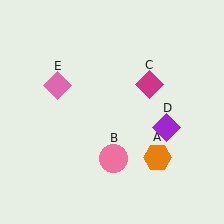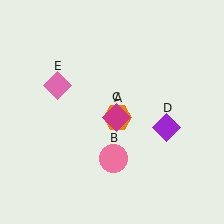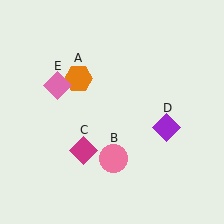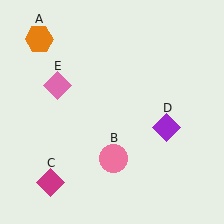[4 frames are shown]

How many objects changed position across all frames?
2 objects changed position: orange hexagon (object A), magenta diamond (object C).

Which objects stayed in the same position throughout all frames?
Pink circle (object B) and purple diamond (object D) and pink diamond (object E) remained stationary.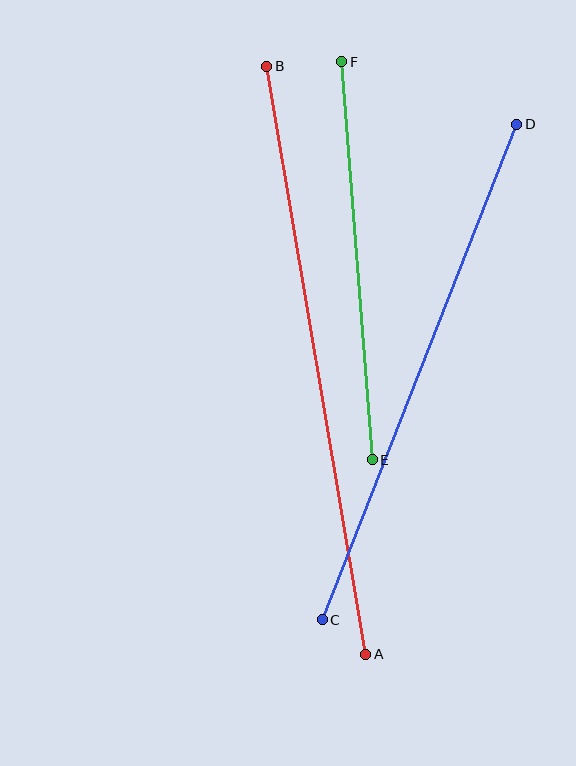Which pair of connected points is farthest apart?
Points A and B are farthest apart.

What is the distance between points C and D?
The distance is approximately 532 pixels.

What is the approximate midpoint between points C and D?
The midpoint is at approximately (419, 372) pixels.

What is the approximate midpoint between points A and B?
The midpoint is at approximately (316, 360) pixels.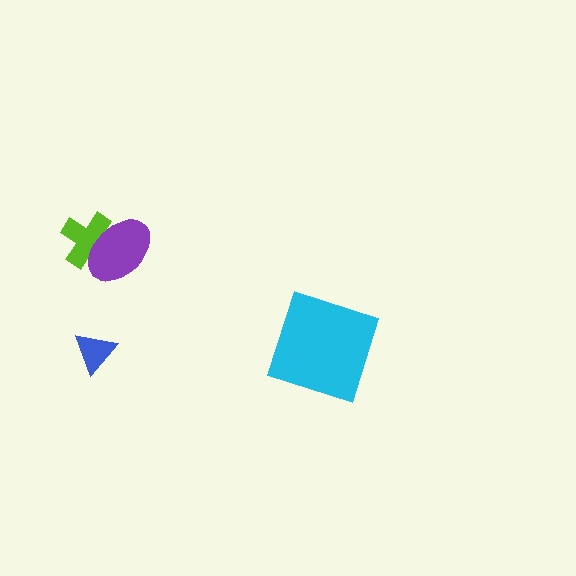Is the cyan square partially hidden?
No, no other shape covers it.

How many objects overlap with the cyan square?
0 objects overlap with the cyan square.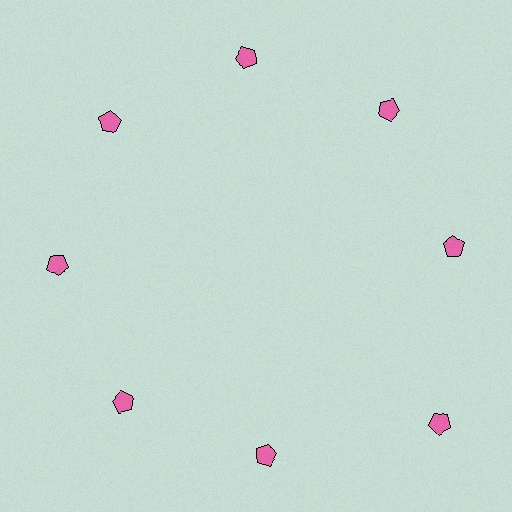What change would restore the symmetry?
The symmetry would be restored by moving it inward, back onto the ring so that all 8 pentagons sit at equal angles and equal distance from the center.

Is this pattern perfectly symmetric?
No. The 8 pink pentagons are arranged in a ring, but one element near the 4 o'clock position is pushed outward from the center, breaking the 8-fold rotational symmetry.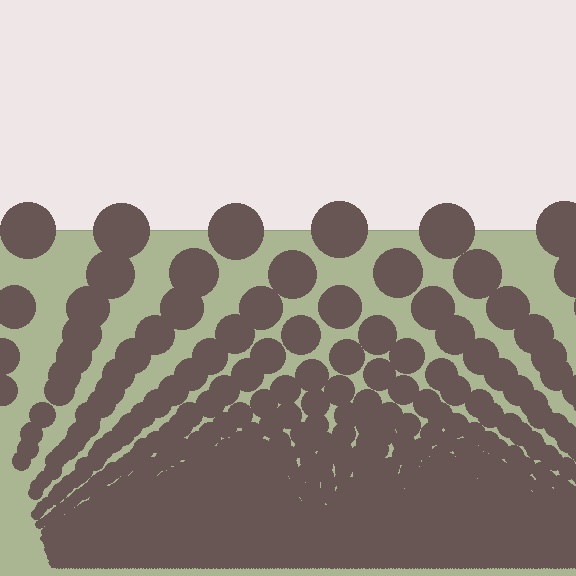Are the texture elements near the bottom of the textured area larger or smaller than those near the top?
Smaller. The gradient is inverted — elements near the bottom are smaller and denser.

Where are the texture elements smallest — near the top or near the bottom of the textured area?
Near the bottom.